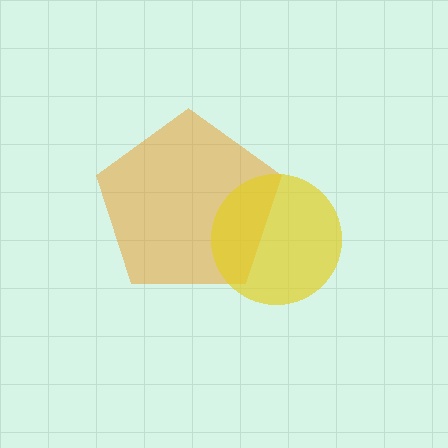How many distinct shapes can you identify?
There are 2 distinct shapes: an orange pentagon, a yellow circle.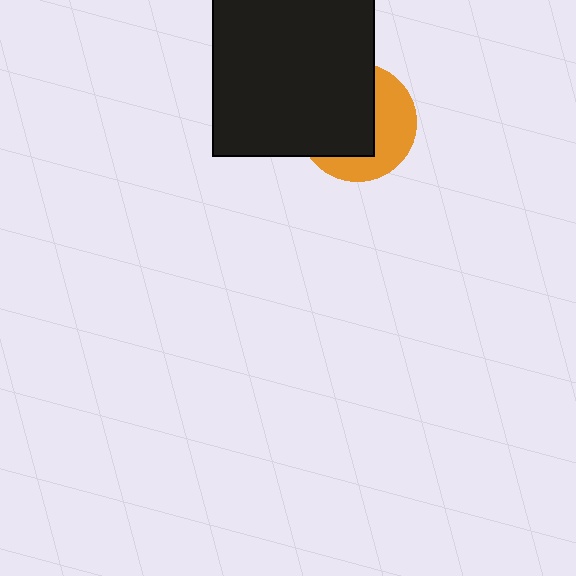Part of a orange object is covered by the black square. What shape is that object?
It is a circle.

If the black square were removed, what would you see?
You would see the complete orange circle.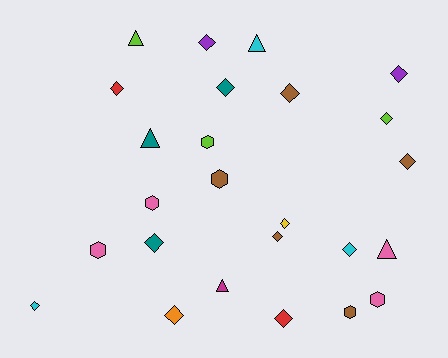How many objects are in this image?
There are 25 objects.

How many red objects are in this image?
There are 2 red objects.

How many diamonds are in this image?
There are 14 diamonds.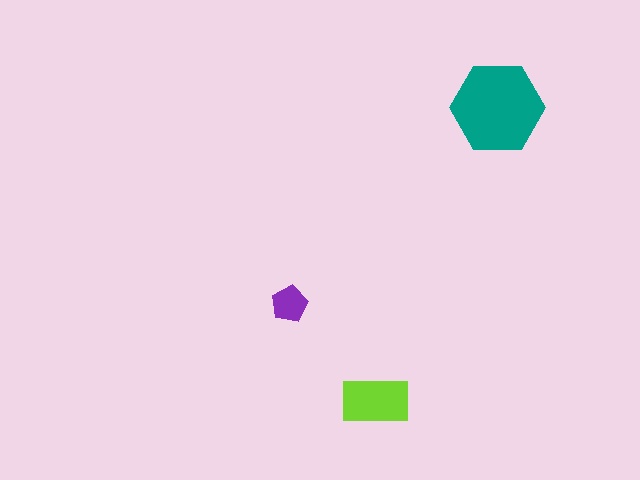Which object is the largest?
The teal hexagon.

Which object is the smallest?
The purple pentagon.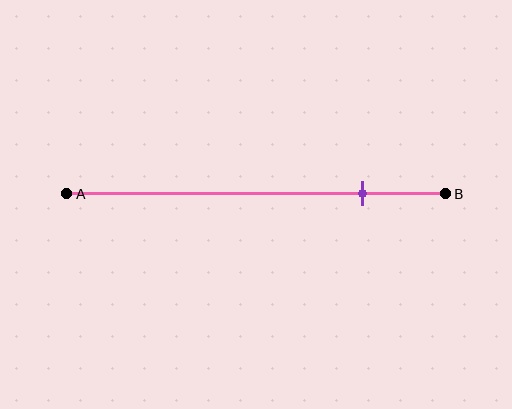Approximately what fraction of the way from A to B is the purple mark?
The purple mark is approximately 80% of the way from A to B.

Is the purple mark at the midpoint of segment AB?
No, the mark is at about 80% from A, not at the 50% midpoint.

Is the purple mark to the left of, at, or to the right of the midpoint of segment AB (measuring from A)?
The purple mark is to the right of the midpoint of segment AB.